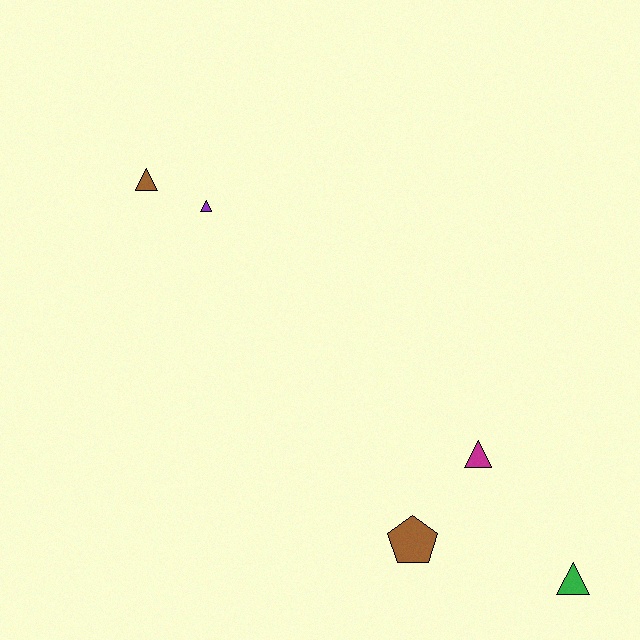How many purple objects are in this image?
There is 1 purple object.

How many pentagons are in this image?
There is 1 pentagon.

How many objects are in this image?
There are 5 objects.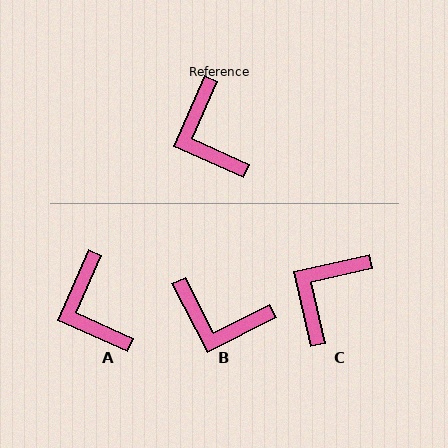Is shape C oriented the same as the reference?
No, it is off by about 54 degrees.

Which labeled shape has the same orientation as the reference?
A.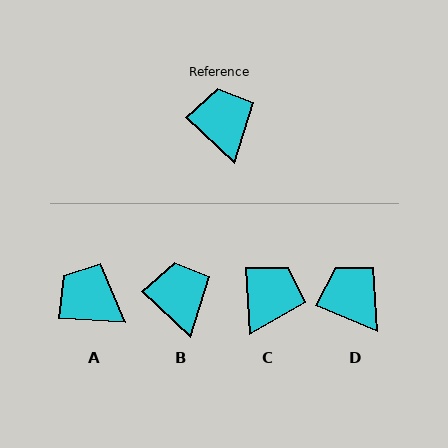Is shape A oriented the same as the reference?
No, it is off by about 41 degrees.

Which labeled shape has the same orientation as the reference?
B.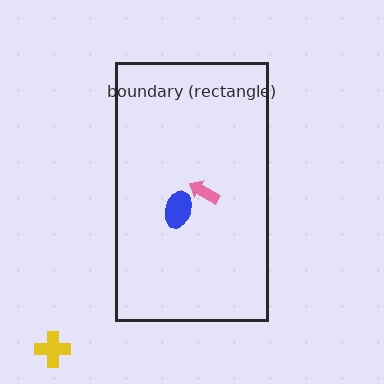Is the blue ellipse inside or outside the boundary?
Inside.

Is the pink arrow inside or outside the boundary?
Inside.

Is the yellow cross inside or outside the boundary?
Outside.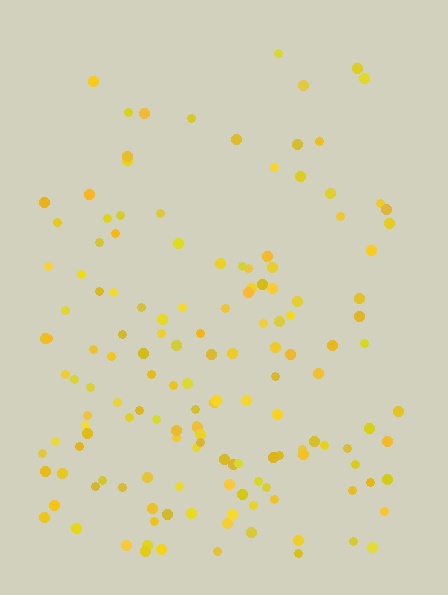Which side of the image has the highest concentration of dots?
The bottom.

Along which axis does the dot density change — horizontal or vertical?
Vertical.